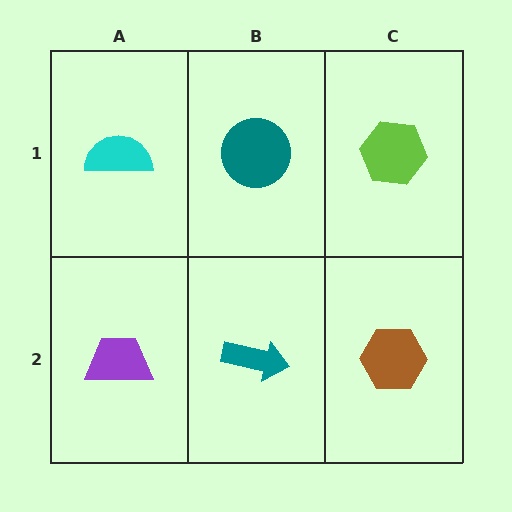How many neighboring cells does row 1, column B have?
3.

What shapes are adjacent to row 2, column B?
A teal circle (row 1, column B), a purple trapezoid (row 2, column A), a brown hexagon (row 2, column C).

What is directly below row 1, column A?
A purple trapezoid.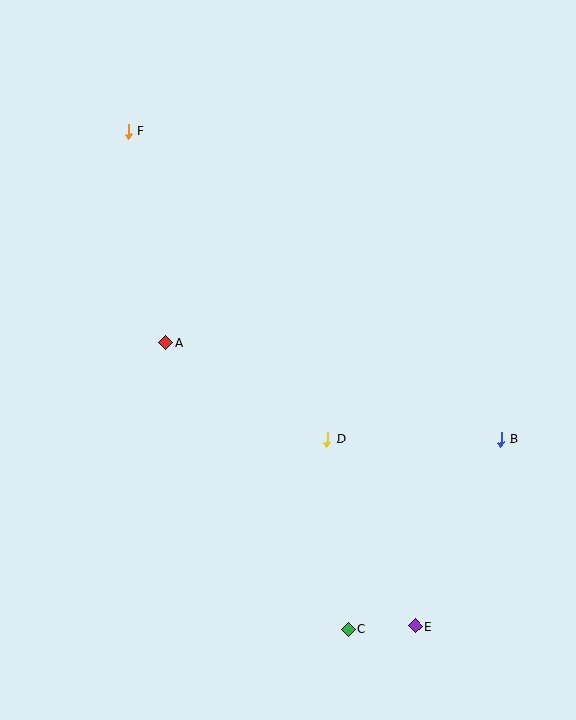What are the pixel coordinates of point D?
Point D is at (327, 439).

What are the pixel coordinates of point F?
Point F is at (129, 131).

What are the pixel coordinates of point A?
Point A is at (166, 342).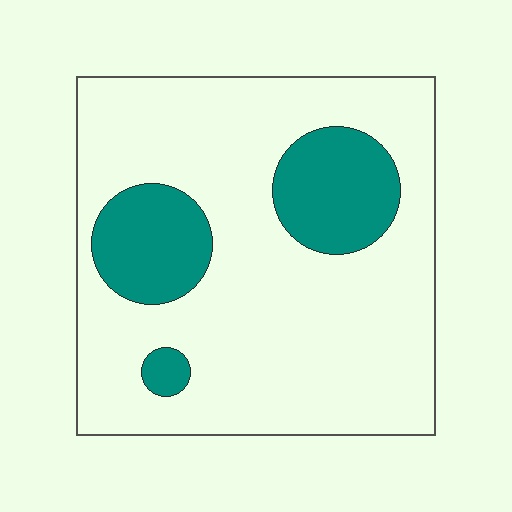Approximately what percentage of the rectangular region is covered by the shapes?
Approximately 20%.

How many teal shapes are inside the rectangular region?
3.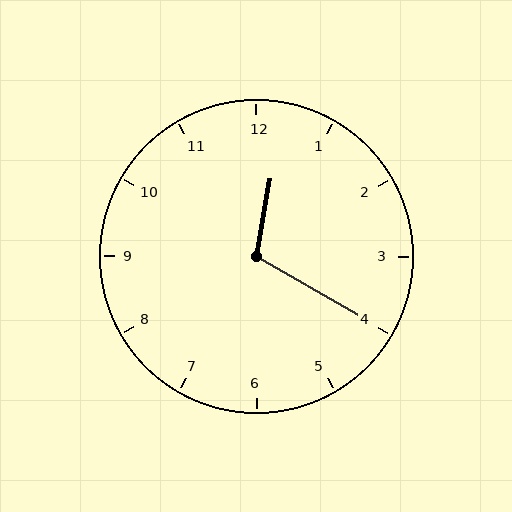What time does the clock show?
12:20.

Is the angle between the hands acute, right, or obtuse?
It is obtuse.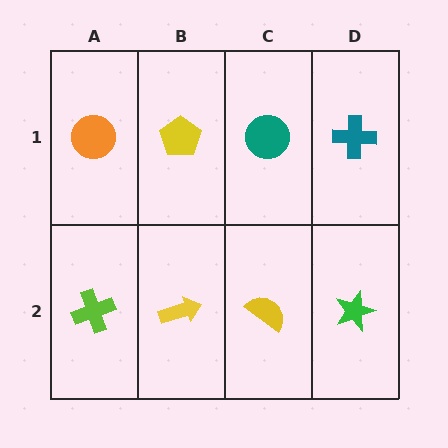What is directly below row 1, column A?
A lime cross.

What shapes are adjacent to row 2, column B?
A yellow pentagon (row 1, column B), a lime cross (row 2, column A), a yellow semicircle (row 2, column C).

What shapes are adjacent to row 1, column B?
A yellow arrow (row 2, column B), an orange circle (row 1, column A), a teal circle (row 1, column C).